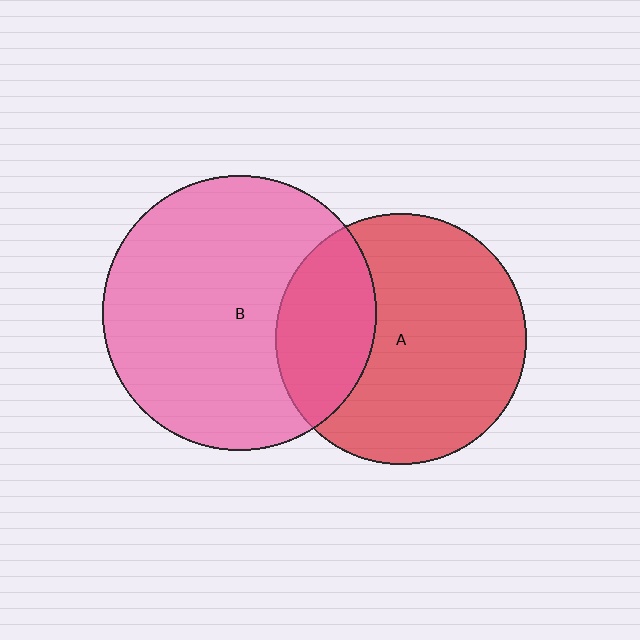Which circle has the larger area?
Circle B (pink).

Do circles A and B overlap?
Yes.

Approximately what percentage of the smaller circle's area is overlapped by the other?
Approximately 30%.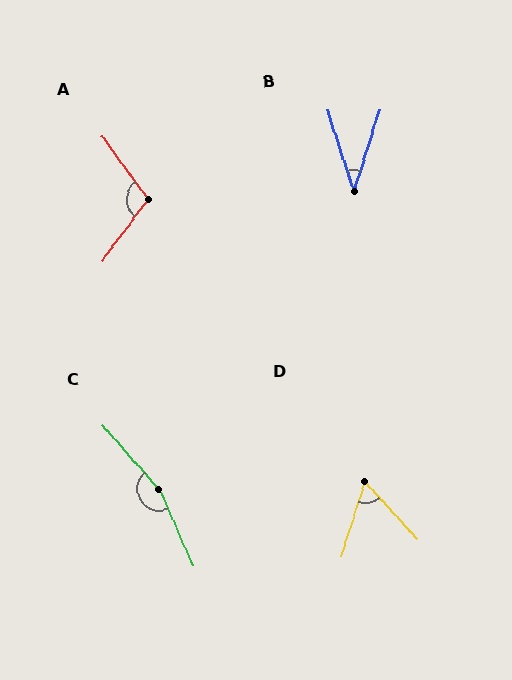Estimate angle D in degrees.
Approximately 60 degrees.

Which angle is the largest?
C, at approximately 163 degrees.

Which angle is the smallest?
B, at approximately 35 degrees.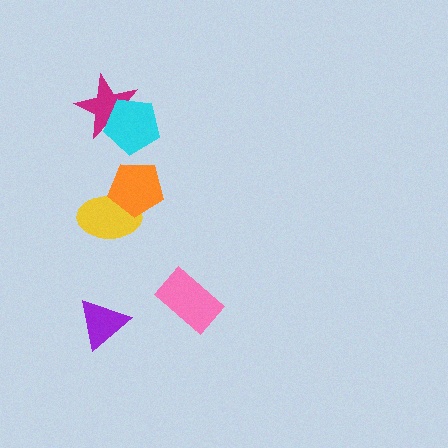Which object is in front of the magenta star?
The cyan pentagon is in front of the magenta star.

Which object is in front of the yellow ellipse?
The orange pentagon is in front of the yellow ellipse.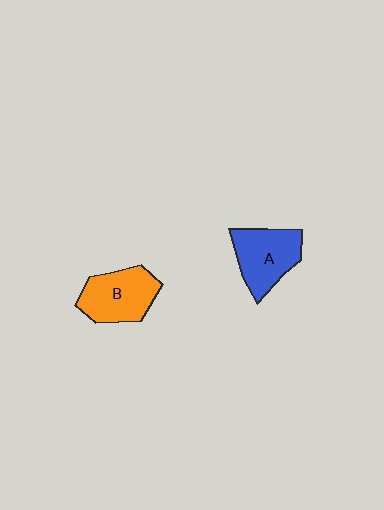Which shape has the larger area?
Shape B (orange).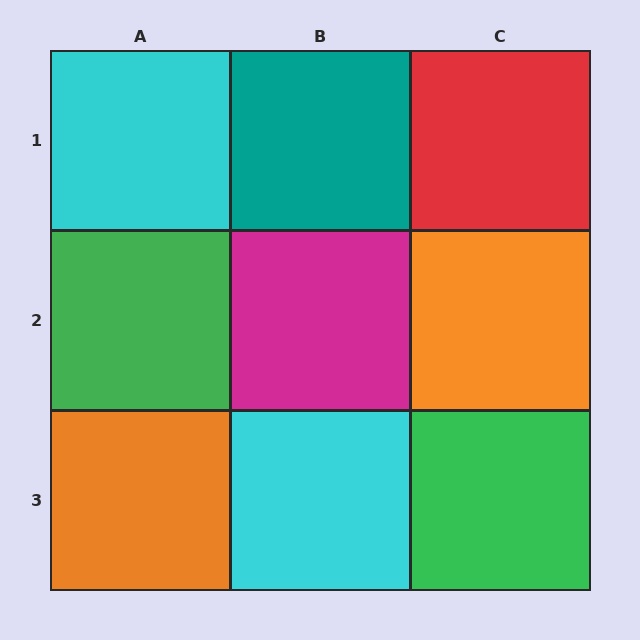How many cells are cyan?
2 cells are cyan.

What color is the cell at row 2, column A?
Green.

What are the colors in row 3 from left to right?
Orange, cyan, green.